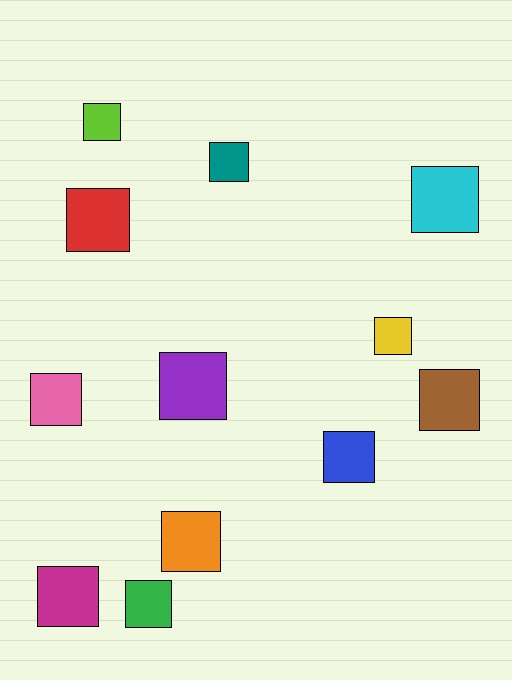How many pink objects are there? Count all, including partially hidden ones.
There is 1 pink object.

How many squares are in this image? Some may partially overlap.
There are 12 squares.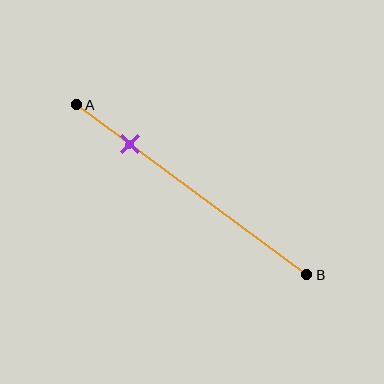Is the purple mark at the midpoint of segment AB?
No, the mark is at about 25% from A, not at the 50% midpoint.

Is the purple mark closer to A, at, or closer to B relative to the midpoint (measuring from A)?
The purple mark is closer to point A than the midpoint of segment AB.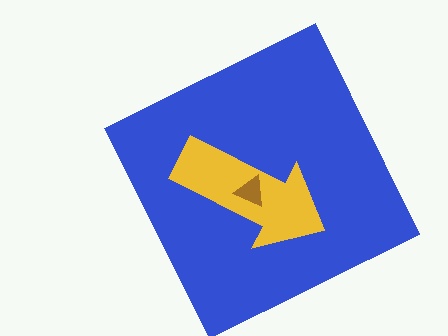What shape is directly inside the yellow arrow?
The brown triangle.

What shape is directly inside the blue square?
The yellow arrow.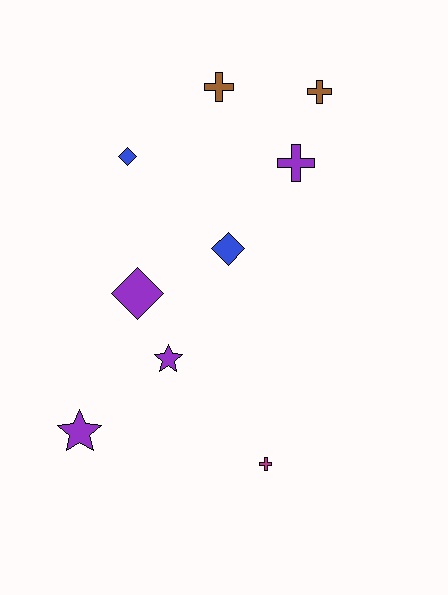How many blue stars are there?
There are no blue stars.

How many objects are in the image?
There are 9 objects.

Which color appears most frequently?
Purple, with 4 objects.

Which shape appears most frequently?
Cross, with 4 objects.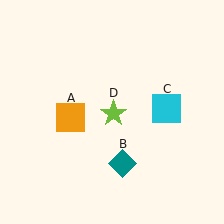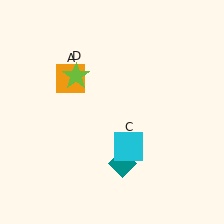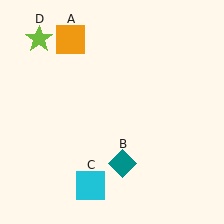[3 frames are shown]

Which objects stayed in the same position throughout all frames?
Teal diamond (object B) remained stationary.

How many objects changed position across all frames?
3 objects changed position: orange square (object A), cyan square (object C), lime star (object D).